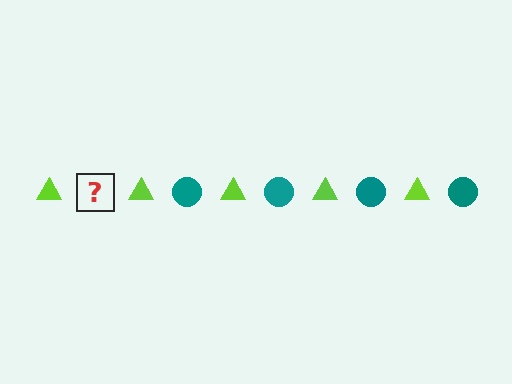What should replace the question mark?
The question mark should be replaced with a teal circle.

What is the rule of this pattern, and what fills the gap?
The rule is that the pattern alternates between lime triangle and teal circle. The gap should be filled with a teal circle.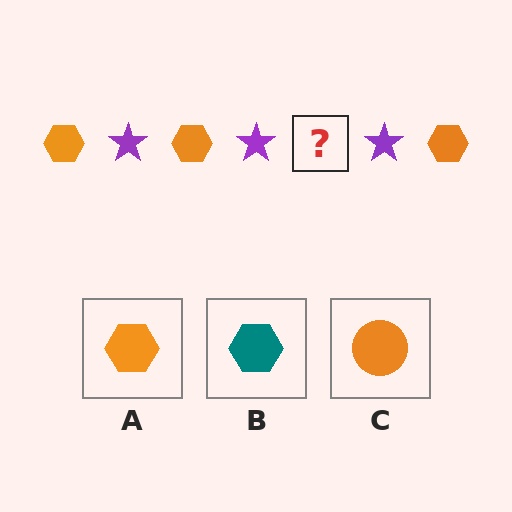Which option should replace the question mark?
Option A.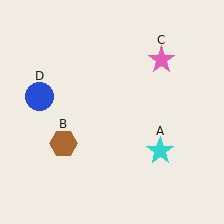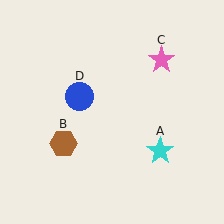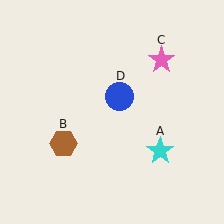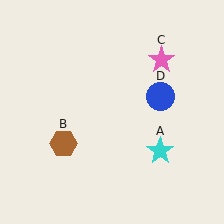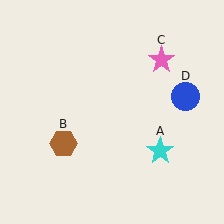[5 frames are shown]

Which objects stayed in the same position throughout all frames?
Cyan star (object A) and brown hexagon (object B) and pink star (object C) remained stationary.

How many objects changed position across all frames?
1 object changed position: blue circle (object D).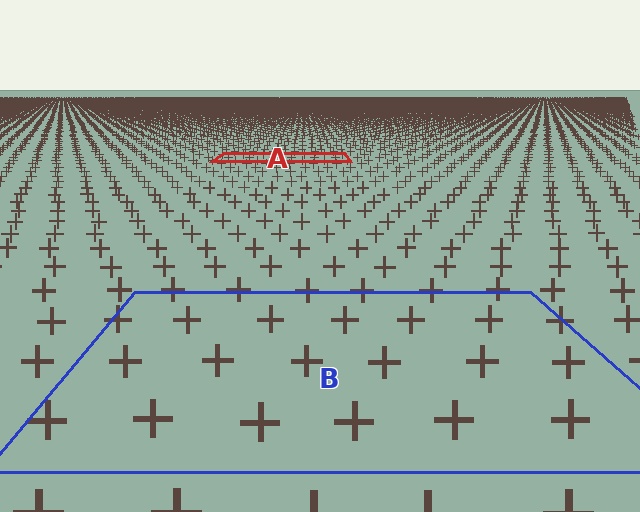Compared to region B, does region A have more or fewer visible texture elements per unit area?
Region A has more texture elements per unit area — they are packed more densely because it is farther away.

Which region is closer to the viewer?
Region B is closer. The texture elements there are larger and more spread out.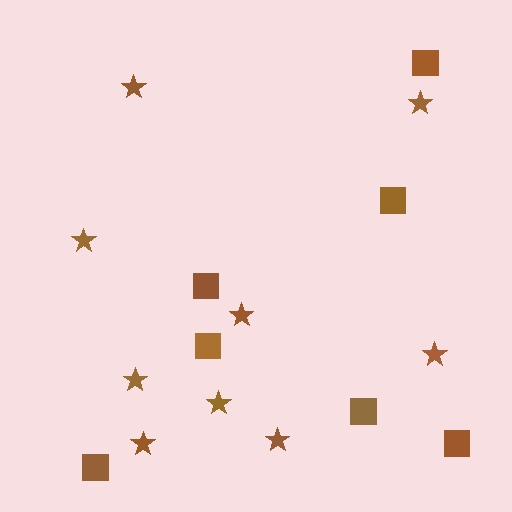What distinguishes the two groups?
There are 2 groups: one group of stars (9) and one group of squares (7).